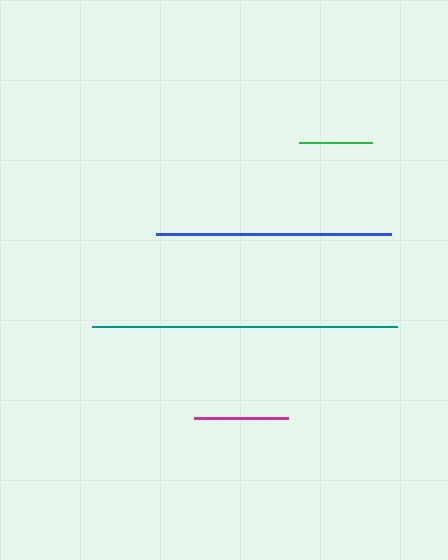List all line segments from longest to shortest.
From longest to shortest: teal, blue, magenta, green.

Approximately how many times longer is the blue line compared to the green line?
The blue line is approximately 3.2 times the length of the green line.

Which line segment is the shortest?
The green line is the shortest at approximately 73 pixels.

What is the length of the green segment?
The green segment is approximately 73 pixels long.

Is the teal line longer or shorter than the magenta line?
The teal line is longer than the magenta line.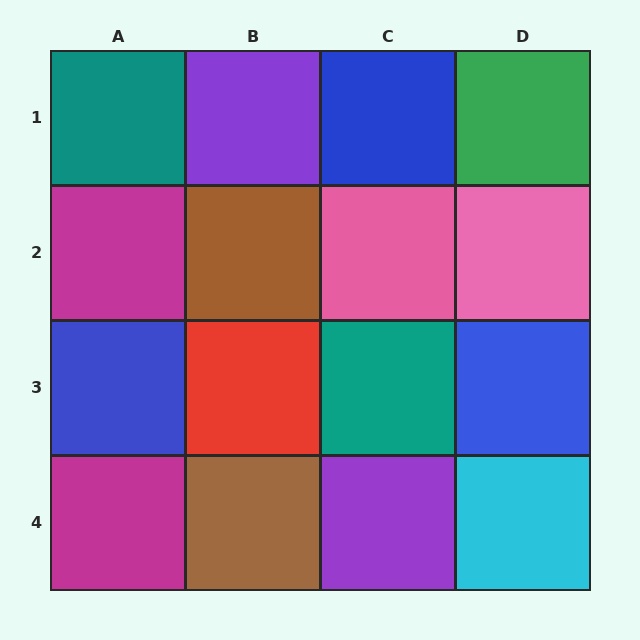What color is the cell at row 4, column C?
Purple.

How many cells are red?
1 cell is red.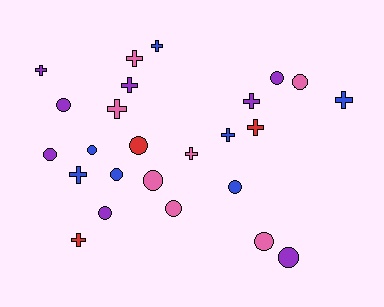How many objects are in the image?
There are 25 objects.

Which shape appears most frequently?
Circle, with 13 objects.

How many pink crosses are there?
There are 3 pink crosses.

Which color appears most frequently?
Purple, with 8 objects.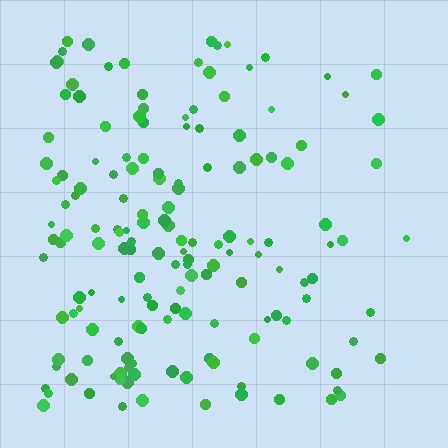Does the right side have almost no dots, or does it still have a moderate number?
Still a moderate number, just noticeably fewer than the left.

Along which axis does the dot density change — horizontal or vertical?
Horizontal.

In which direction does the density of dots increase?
From right to left, with the left side densest.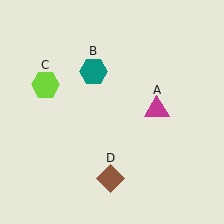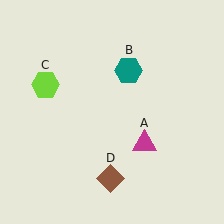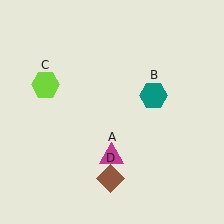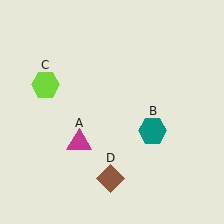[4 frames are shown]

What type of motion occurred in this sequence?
The magenta triangle (object A), teal hexagon (object B) rotated clockwise around the center of the scene.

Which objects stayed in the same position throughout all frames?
Lime hexagon (object C) and brown diamond (object D) remained stationary.